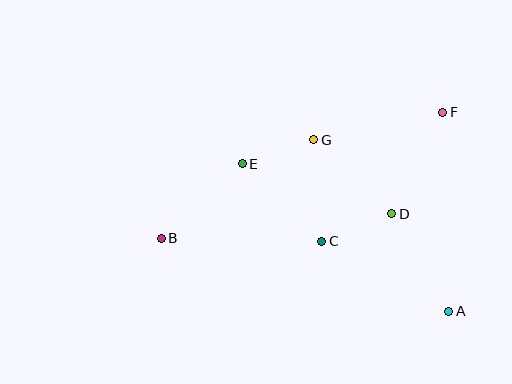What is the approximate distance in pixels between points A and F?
The distance between A and F is approximately 199 pixels.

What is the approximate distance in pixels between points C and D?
The distance between C and D is approximately 75 pixels.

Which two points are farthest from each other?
Points B and F are farthest from each other.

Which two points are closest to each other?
Points E and G are closest to each other.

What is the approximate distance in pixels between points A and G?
The distance between A and G is approximately 218 pixels.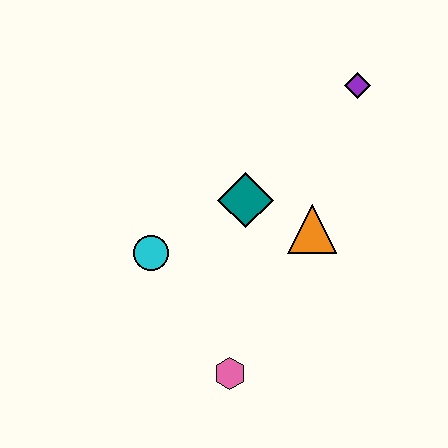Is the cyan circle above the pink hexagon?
Yes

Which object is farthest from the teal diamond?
The pink hexagon is farthest from the teal diamond.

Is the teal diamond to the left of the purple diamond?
Yes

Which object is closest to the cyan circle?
The teal diamond is closest to the cyan circle.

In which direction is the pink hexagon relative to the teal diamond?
The pink hexagon is below the teal diamond.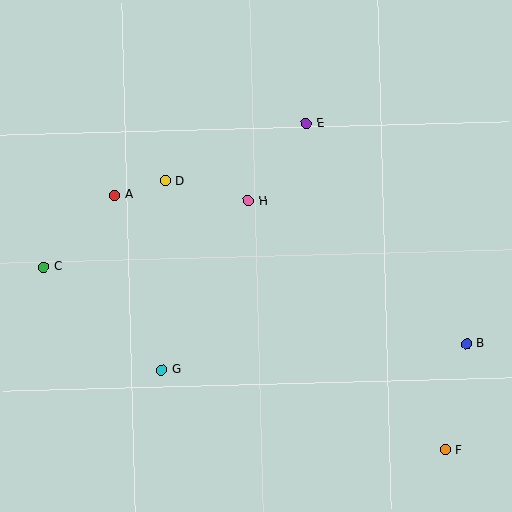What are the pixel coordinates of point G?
Point G is at (162, 370).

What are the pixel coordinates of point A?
Point A is at (115, 195).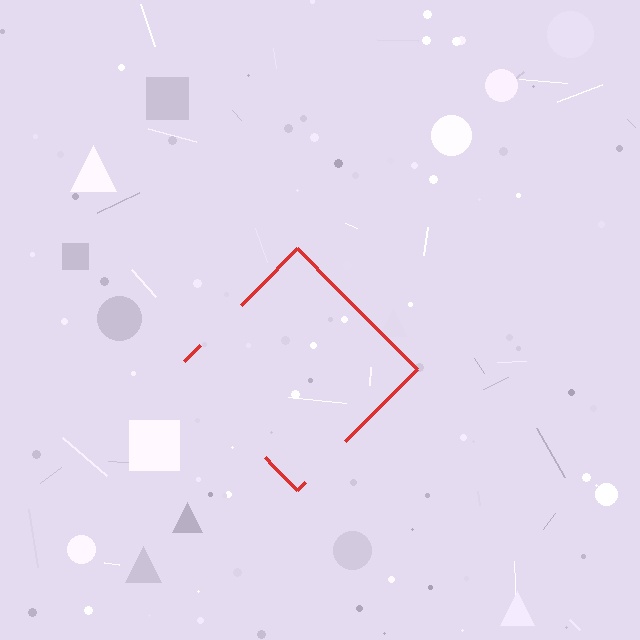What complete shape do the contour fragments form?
The contour fragments form a diamond.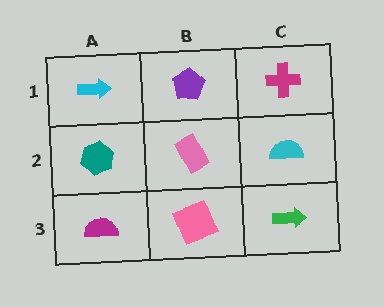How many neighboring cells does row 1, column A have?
2.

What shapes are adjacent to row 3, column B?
A pink rectangle (row 2, column B), a magenta semicircle (row 3, column A), a green arrow (row 3, column C).